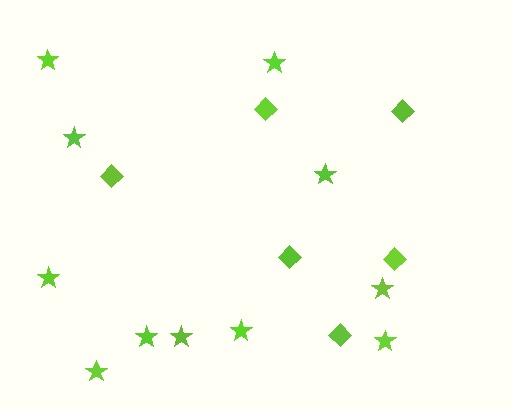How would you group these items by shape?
There are 2 groups: one group of stars (11) and one group of diamonds (6).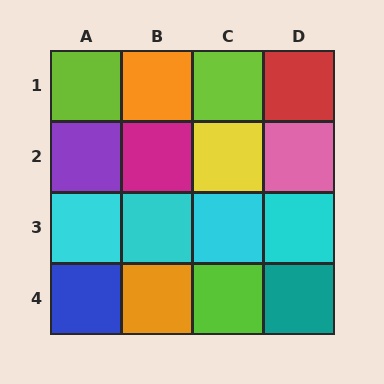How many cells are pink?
1 cell is pink.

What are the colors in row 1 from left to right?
Lime, orange, lime, red.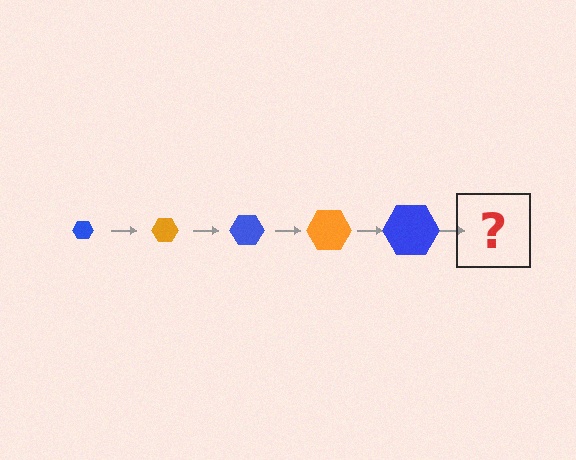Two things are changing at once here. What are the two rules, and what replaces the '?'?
The two rules are that the hexagon grows larger each step and the color cycles through blue and orange. The '?' should be an orange hexagon, larger than the previous one.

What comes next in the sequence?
The next element should be an orange hexagon, larger than the previous one.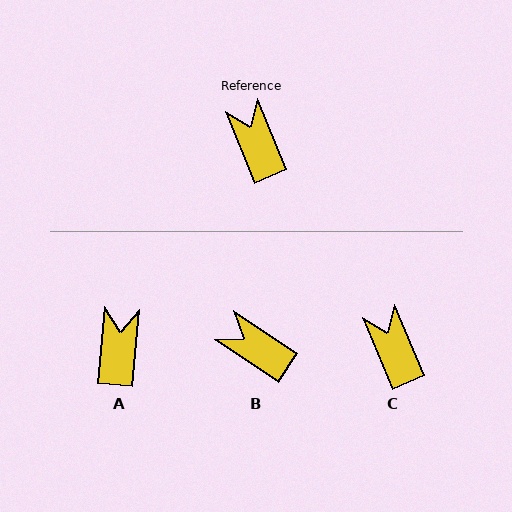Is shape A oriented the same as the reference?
No, it is off by about 28 degrees.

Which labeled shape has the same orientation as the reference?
C.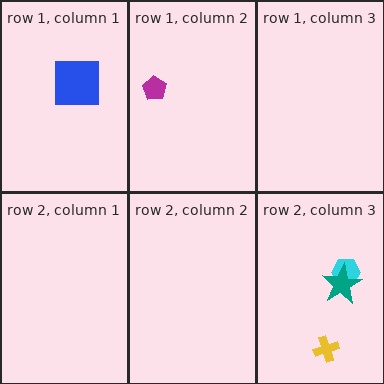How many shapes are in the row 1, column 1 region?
1.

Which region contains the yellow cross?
The row 2, column 3 region.